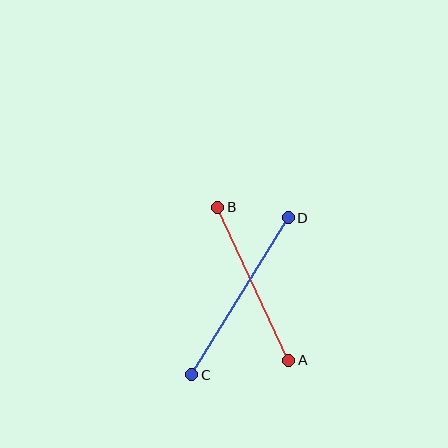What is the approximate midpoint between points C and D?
The midpoint is at approximately (240, 296) pixels.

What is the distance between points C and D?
The distance is approximately 184 pixels.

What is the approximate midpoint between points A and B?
The midpoint is at approximately (253, 284) pixels.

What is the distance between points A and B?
The distance is approximately 168 pixels.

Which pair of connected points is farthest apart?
Points C and D are farthest apart.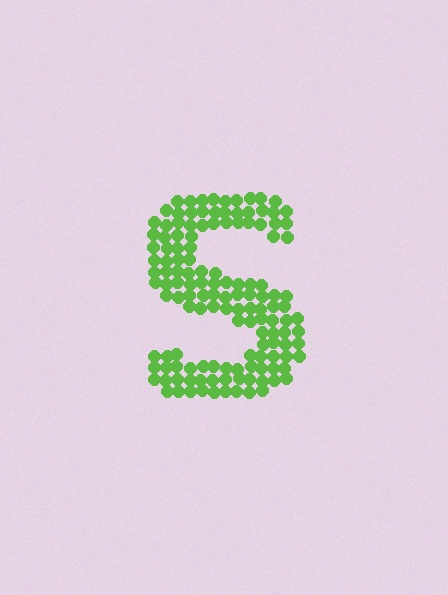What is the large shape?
The large shape is the letter S.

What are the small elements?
The small elements are circles.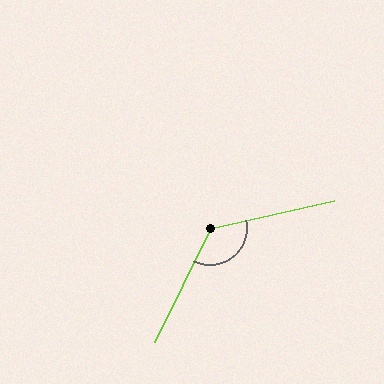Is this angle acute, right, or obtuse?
It is obtuse.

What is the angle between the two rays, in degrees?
Approximately 129 degrees.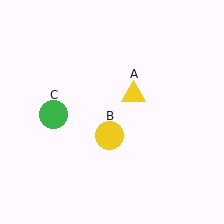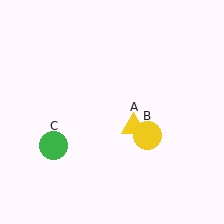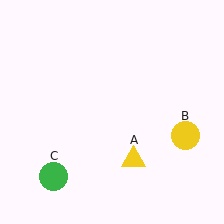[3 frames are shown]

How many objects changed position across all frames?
3 objects changed position: yellow triangle (object A), yellow circle (object B), green circle (object C).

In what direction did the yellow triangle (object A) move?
The yellow triangle (object A) moved down.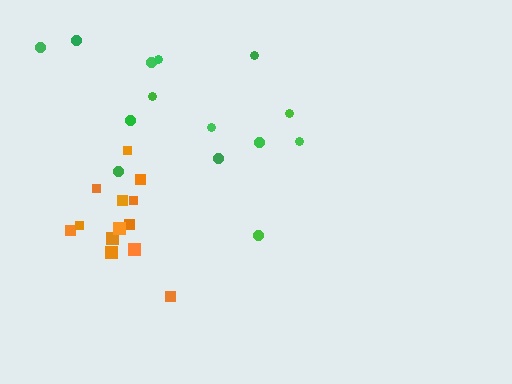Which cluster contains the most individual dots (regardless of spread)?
Green (14).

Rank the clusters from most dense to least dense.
orange, green.